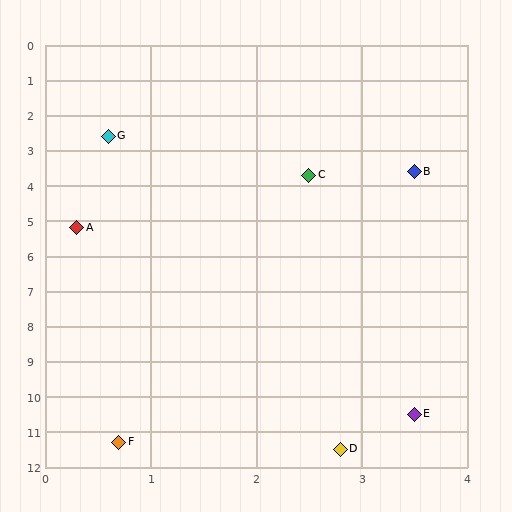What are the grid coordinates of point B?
Point B is at approximately (3.5, 3.6).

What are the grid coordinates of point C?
Point C is at approximately (2.5, 3.7).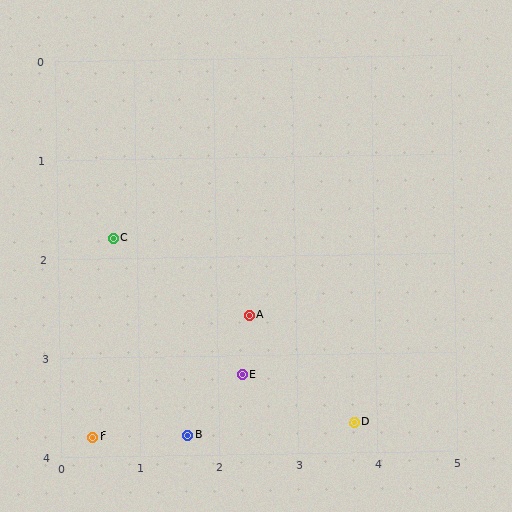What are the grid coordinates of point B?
Point B is at approximately (1.6, 3.8).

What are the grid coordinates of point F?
Point F is at approximately (0.4, 3.8).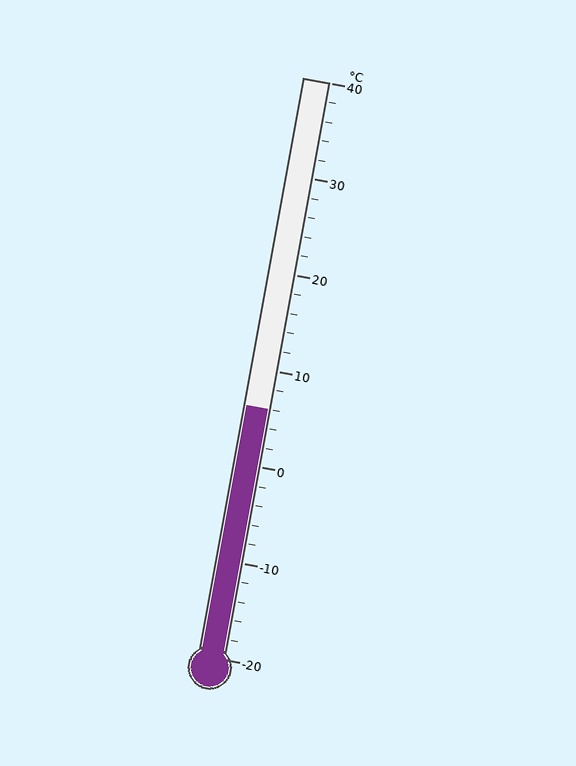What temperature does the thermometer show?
The thermometer shows approximately 6°C.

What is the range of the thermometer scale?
The thermometer scale ranges from -20°C to 40°C.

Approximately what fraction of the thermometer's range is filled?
The thermometer is filled to approximately 45% of its range.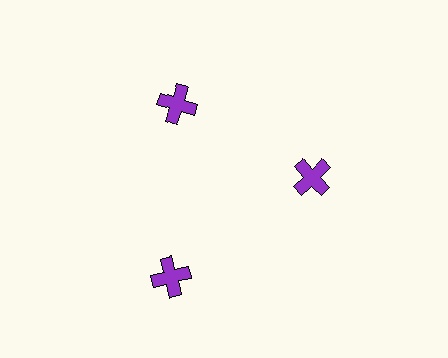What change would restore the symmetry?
The symmetry would be restored by moving it inward, back onto the ring so that all 3 crosses sit at equal angles and equal distance from the center.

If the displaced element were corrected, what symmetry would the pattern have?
It would have 3-fold rotational symmetry — the pattern would map onto itself every 120 degrees.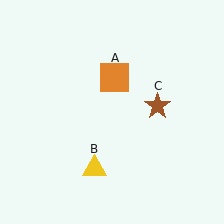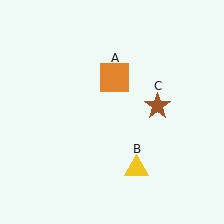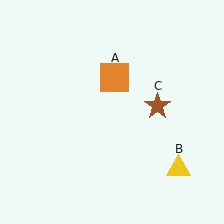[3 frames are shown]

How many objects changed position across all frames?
1 object changed position: yellow triangle (object B).